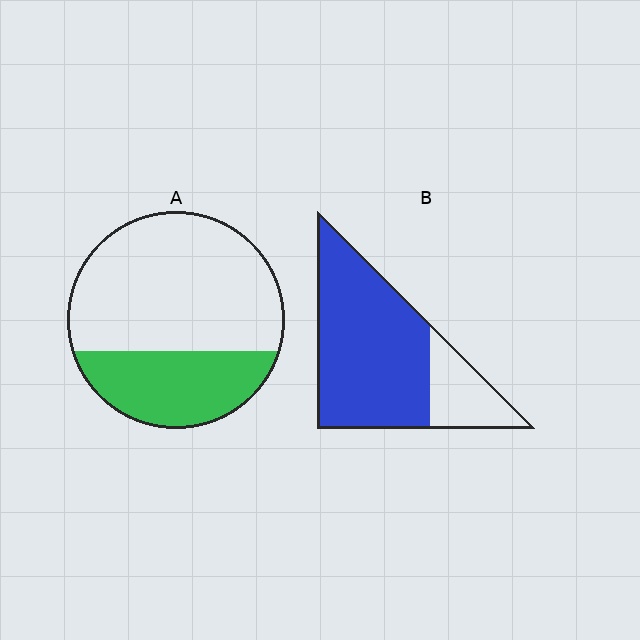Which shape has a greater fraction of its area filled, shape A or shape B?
Shape B.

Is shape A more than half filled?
No.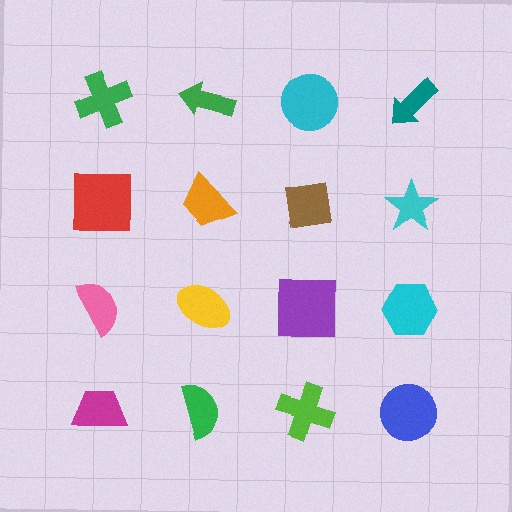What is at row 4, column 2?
A green semicircle.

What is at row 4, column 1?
A magenta trapezoid.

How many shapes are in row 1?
4 shapes.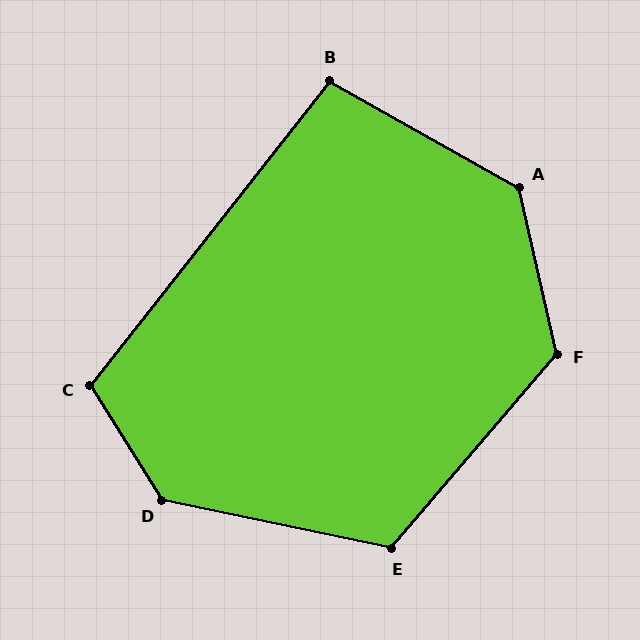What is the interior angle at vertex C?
Approximately 110 degrees (obtuse).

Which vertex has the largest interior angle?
D, at approximately 134 degrees.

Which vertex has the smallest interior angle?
B, at approximately 99 degrees.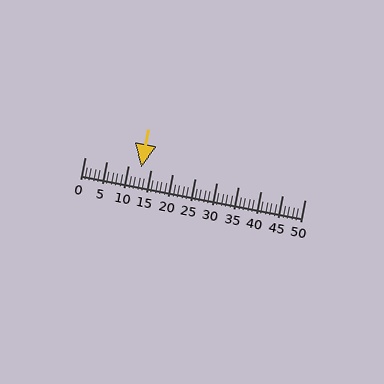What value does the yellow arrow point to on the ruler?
The yellow arrow points to approximately 13.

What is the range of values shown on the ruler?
The ruler shows values from 0 to 50.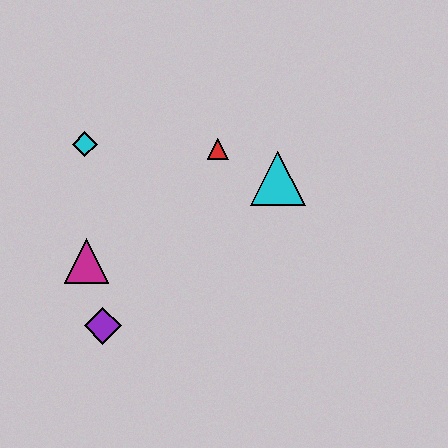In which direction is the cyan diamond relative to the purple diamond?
The cyan diamond is above the purple diamond.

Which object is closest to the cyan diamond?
The magenta triangle is closest to the cyan diamond.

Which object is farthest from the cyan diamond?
The cyan triangle is farthest from the cyan diamond.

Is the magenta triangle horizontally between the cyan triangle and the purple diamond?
No